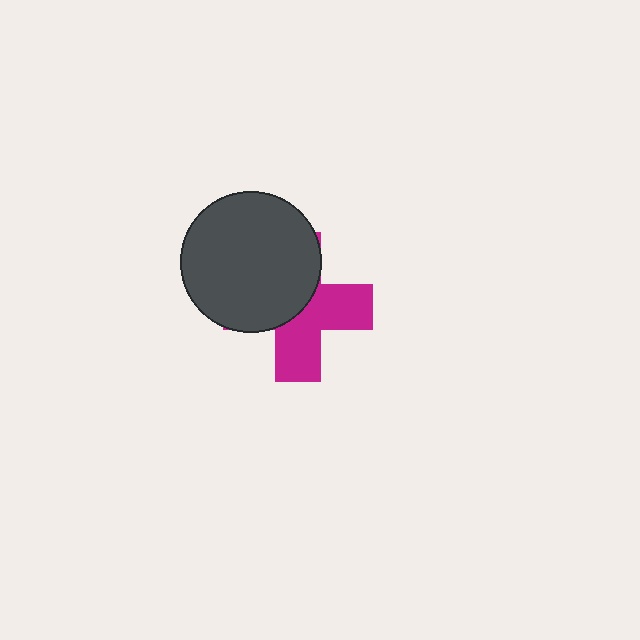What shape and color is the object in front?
The object in front is a dark gray circle.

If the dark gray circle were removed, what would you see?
You would see the complete magenta cross.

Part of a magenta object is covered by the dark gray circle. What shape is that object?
It is a cross.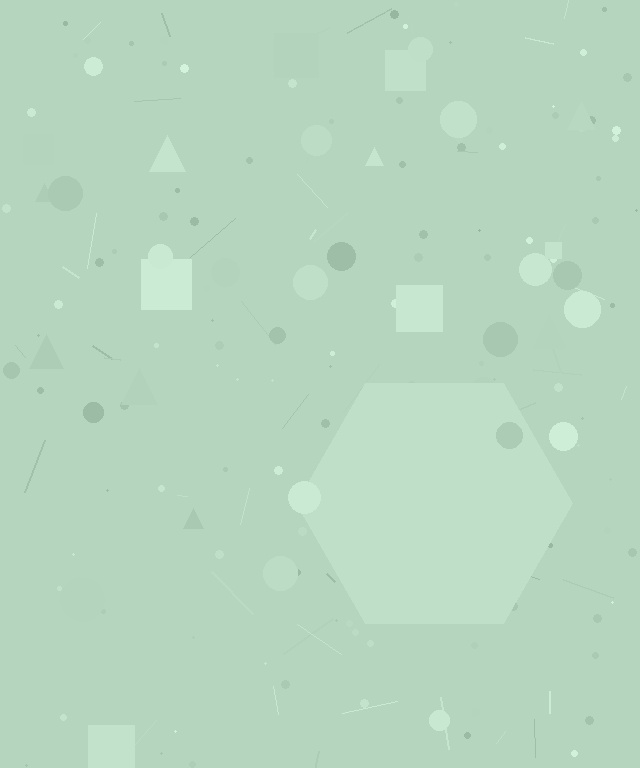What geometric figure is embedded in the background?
A hexagon is embedded in the background.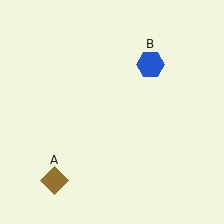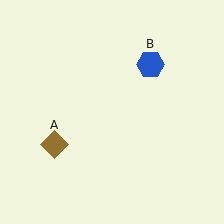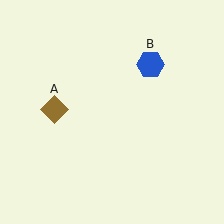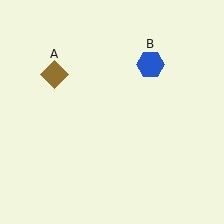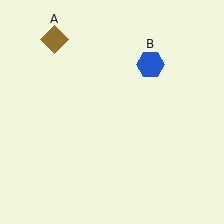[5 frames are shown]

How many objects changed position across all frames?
1 object changed position: brown diamond (object A).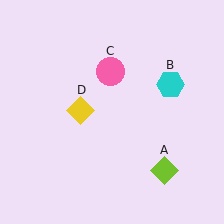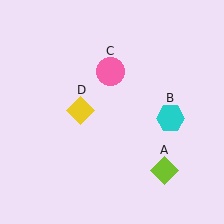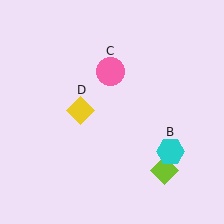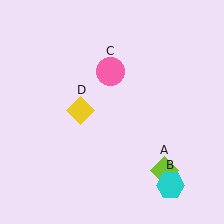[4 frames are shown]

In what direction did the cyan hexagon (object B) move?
The cyan hexagon (object B) moved down.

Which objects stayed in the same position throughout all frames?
Lime diamond (object A) and pink circle (object C) and yellow diamond (object D) remained stationary.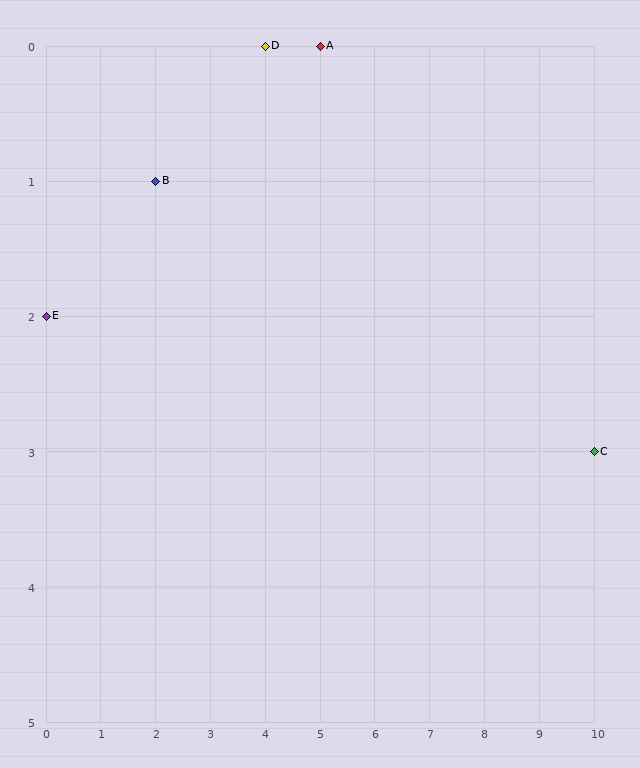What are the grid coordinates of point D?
Point D is at grid coordinates (4, 0).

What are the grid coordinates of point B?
Point B is at grid coordinates (2, 1).